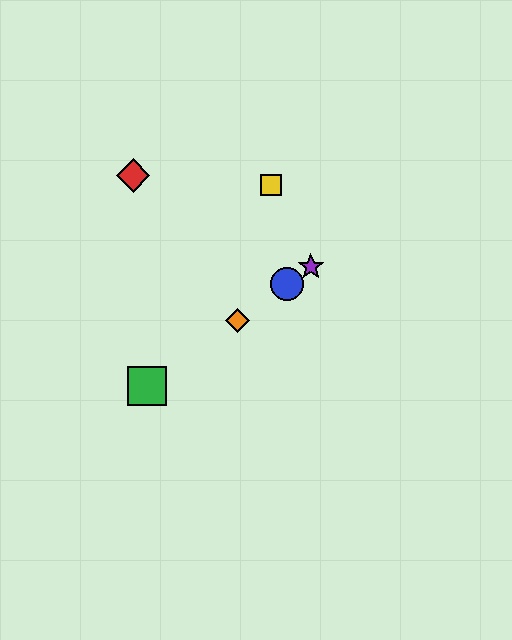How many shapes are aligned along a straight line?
4 shapes (the blue circle, the green square, the purple star, the orange diamond) are aligned along a straight line.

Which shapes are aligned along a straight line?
The blue circle, the green square, the purple star, the orange diamond are aligned along a straight line.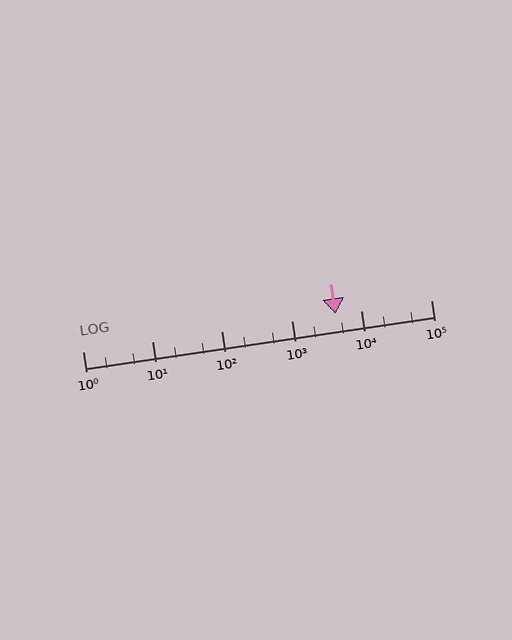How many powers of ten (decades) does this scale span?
The scale spans 5 decades, from 1 to 100000.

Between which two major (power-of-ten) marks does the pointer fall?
The pointer is between 1000 and 10000.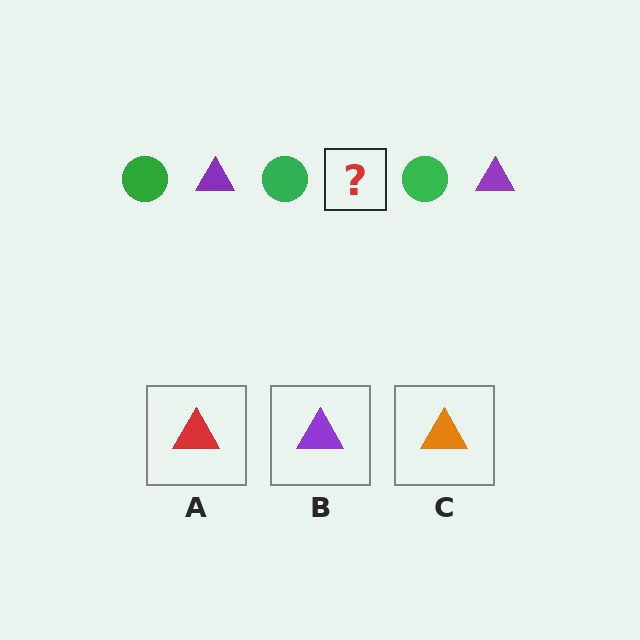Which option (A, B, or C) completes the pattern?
B.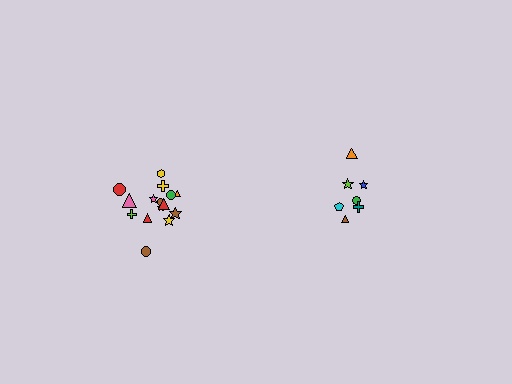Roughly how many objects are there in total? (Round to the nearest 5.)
Roughly 20 objects in total.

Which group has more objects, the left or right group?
The left group.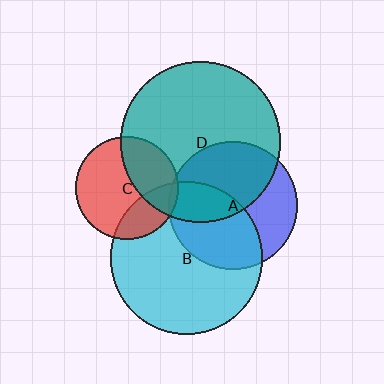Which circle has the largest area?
Circle D (teal).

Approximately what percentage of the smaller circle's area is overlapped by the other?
Approximately 45%.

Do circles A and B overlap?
Yes.